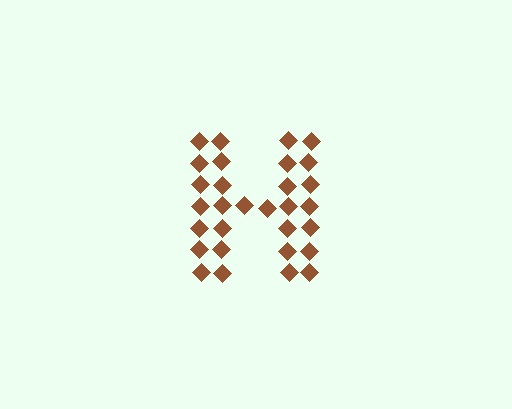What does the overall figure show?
The overall figure shows the letter H.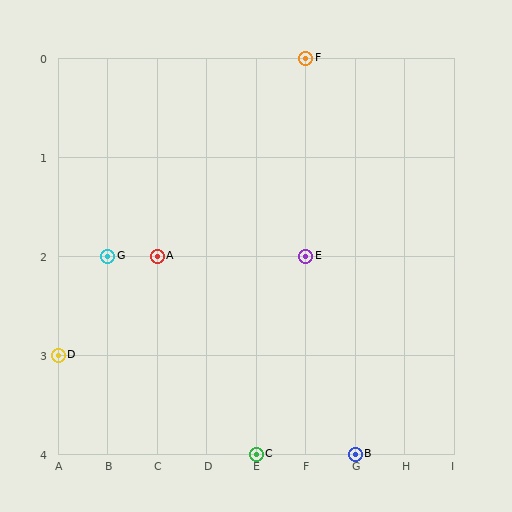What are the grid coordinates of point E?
Point E is at grid coordinates (F, 2).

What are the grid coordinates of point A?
Point A is at grid coordinates (C, 2).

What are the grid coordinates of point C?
Point C is at grid coordinates (E, 4).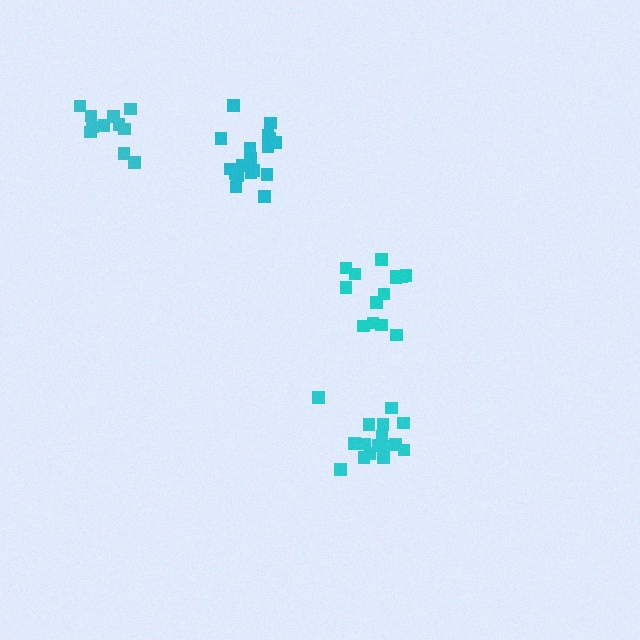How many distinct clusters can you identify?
There are 4 distinct clusters.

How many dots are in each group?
Group 1: 12 dots, Group 2: 17 dots, Group 3: 18 dots, Group 4: 14 dots (61 total).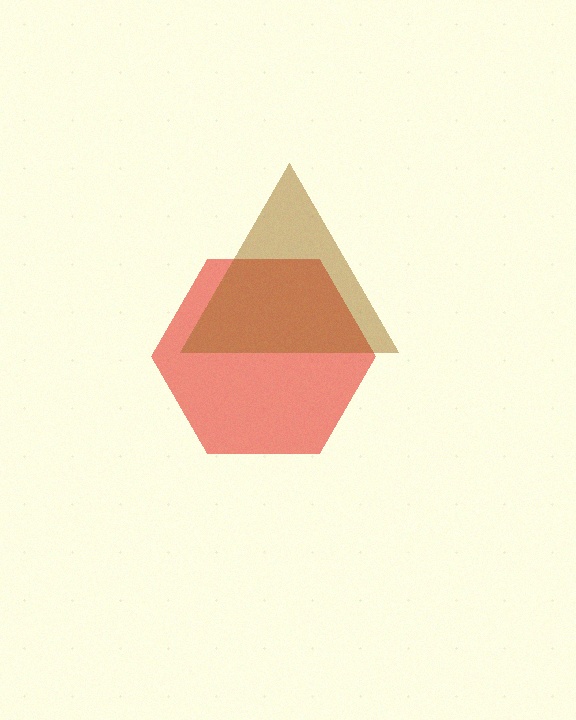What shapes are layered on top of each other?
The layered shapes are: a red hexagon, a brown triangle.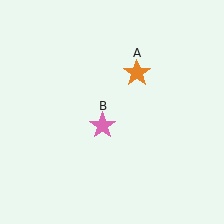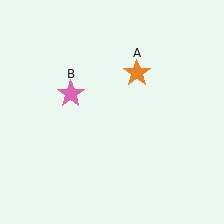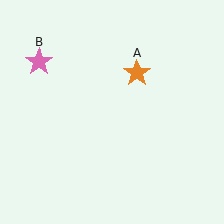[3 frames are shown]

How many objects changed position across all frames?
1 object changed position: pink star (object B).